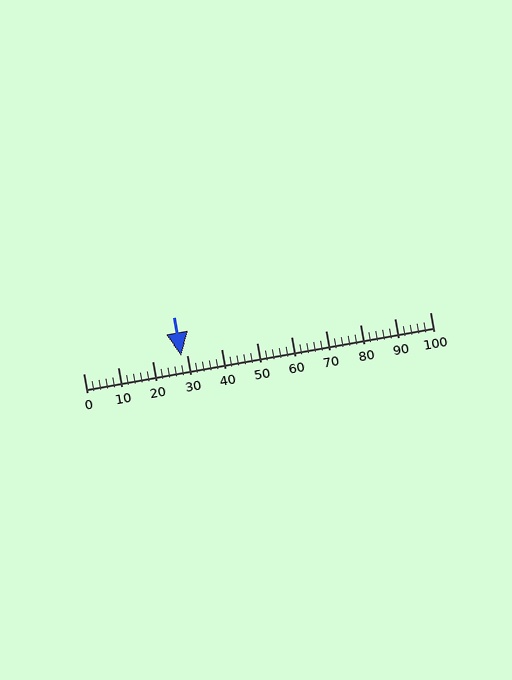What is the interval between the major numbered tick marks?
The major tick marks are spaced 10 units apart.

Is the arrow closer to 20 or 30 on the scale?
The arrow is closer to 30.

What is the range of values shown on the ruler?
The ruler shows values from 0 to 100.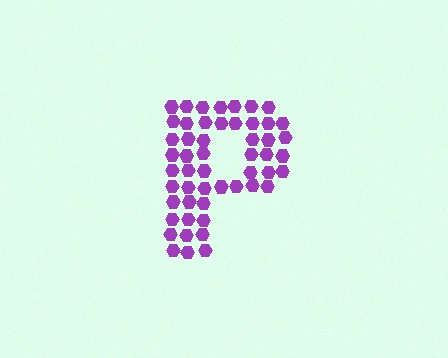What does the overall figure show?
The overall figure shows the letter P.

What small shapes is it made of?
It is made of small hexagons.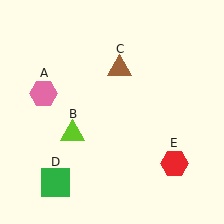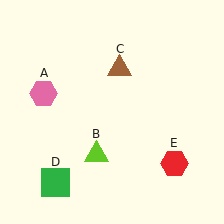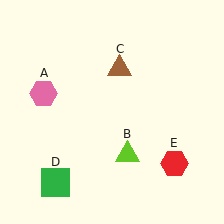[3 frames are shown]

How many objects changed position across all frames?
1 object changed position: lime triangle (object B).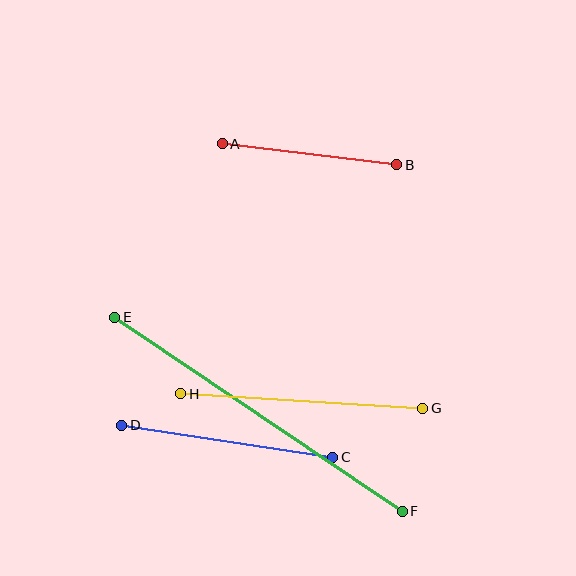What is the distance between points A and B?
The distance is approximately 176 pixels.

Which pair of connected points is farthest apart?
Points E and F are farthest apart.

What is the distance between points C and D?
The distance is approximately 213 pixels.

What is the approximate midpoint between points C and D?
The midpoint is at approximately (227, 441) pixels.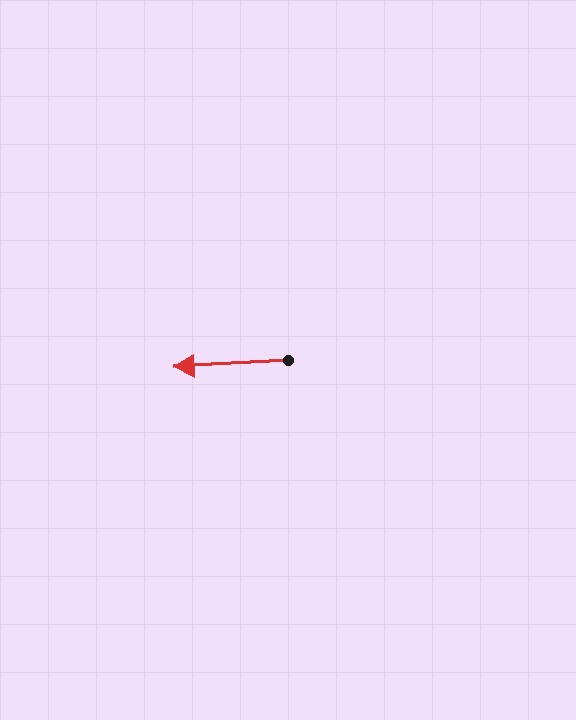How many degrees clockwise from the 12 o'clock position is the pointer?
Approximately 267 degrees.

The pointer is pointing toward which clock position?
Roughly 9 o'clock.